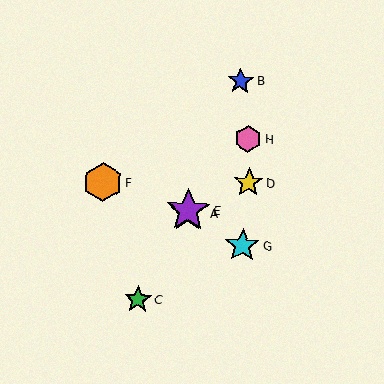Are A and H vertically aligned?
No, A is at x≈188 and H is at x≈248.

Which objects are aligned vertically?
Objects A, E are aligned vertically.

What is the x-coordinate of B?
Object B is at x≈241.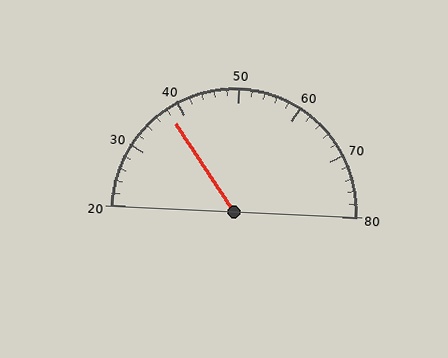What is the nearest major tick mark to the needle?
The nearest major tick mark is 40.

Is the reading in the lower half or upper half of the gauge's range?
The reading is in the lower half of the range (20 to 80).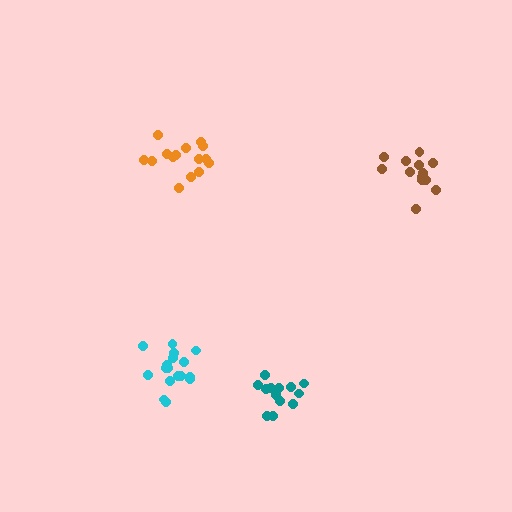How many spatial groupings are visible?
There are 4 spatial groupings.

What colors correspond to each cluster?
The clusters are colored: brown, orange, teal, cyan.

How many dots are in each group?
Group 1: 13 dots, Group 2: 15 dots, Group 3: 13 dots, Group 4: 17 dots (58 total).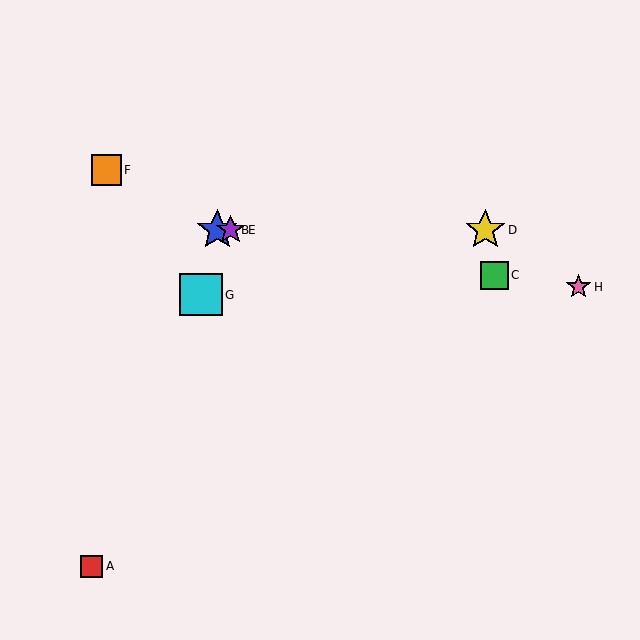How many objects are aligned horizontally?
3 objects (B, D, E) are aligned horizontally.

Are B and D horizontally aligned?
Yes, both are at y≈230.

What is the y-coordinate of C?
Object C is at y≈275.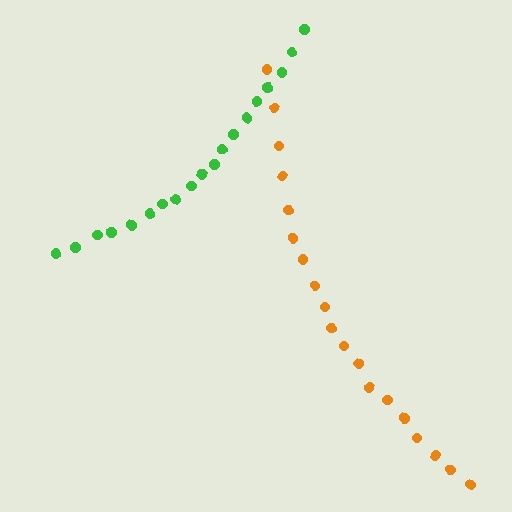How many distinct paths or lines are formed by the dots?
There are 2 distinct paths.